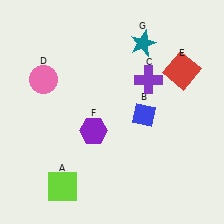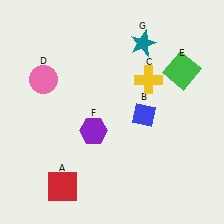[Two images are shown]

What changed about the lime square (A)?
In Image 1, A is lime. In Image 2, it changed to red.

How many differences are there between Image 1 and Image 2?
There are 3 differences between the two images.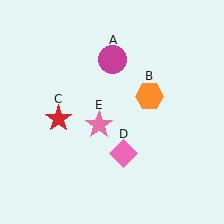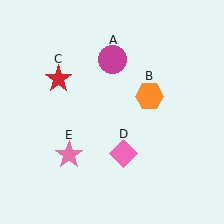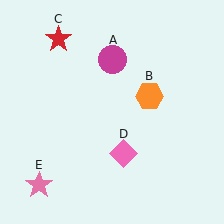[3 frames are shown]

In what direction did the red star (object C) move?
The red star (object C) moved up.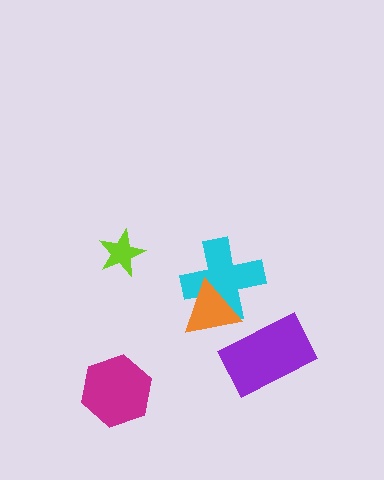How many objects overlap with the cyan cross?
1 object overlaps with the cyan cross.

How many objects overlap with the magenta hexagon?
0 objects overlap with the magenta hexagon.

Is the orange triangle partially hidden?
No, no other shape covers it.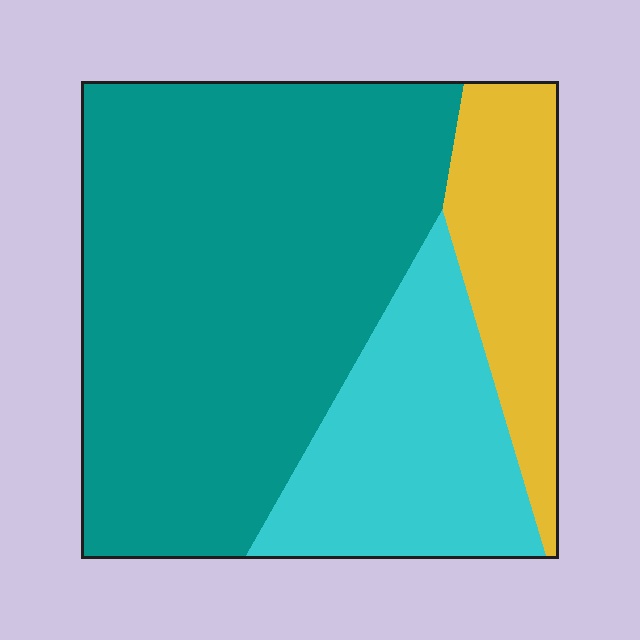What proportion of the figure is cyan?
Cyan covers around 25% of the figure.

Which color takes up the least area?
Yellow, at roughly 15%.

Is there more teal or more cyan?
Teal.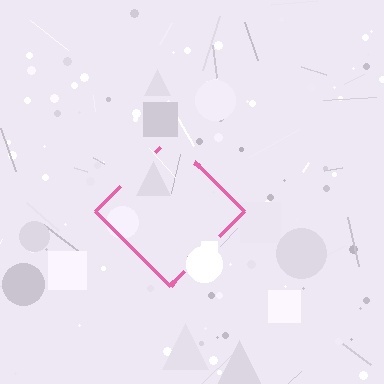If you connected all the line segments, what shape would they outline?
They would outline a diamond.